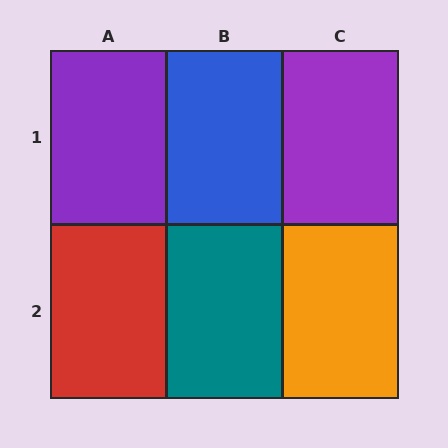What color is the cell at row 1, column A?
Purple.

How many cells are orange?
1 cell is orange.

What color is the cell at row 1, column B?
Blue.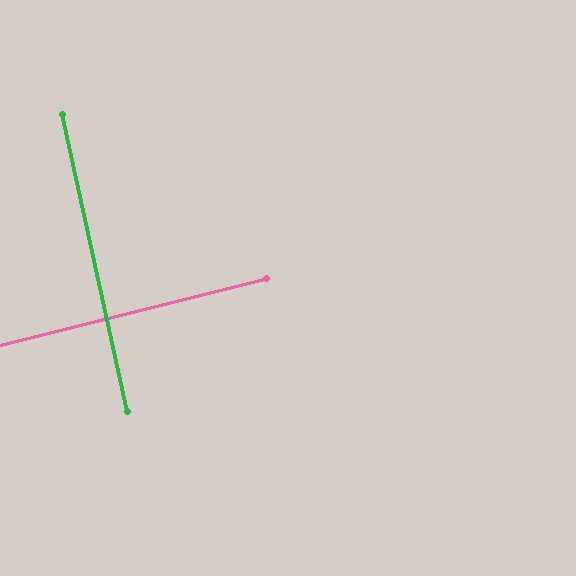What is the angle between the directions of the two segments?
Approximately 88 degrees.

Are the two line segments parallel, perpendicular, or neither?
Perpendicular — they meet at approximately 88°.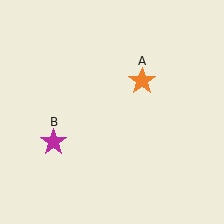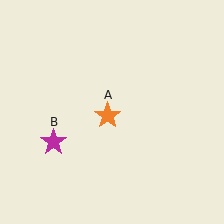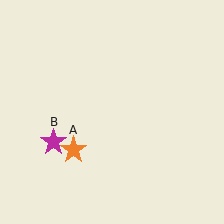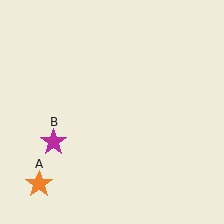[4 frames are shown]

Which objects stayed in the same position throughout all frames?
Magenta star (object B) remained stationary.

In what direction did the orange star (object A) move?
The orange star (object A) moved down and to the left.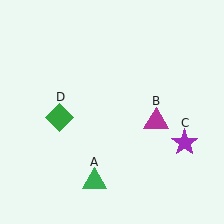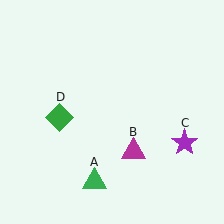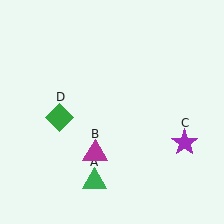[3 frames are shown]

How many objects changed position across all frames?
1 object changed position: magenta triangle (object B).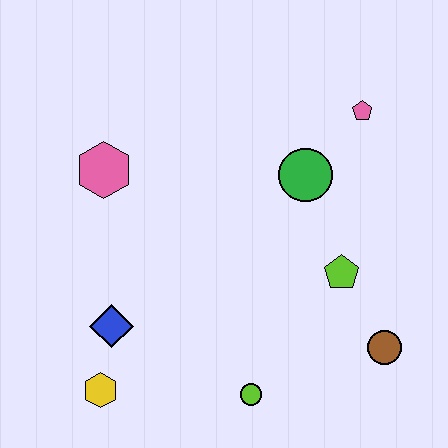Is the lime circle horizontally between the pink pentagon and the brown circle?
No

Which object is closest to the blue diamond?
The yellow hexagon is closest to the blue diamond.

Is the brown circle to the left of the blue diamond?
No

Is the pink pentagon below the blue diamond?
No